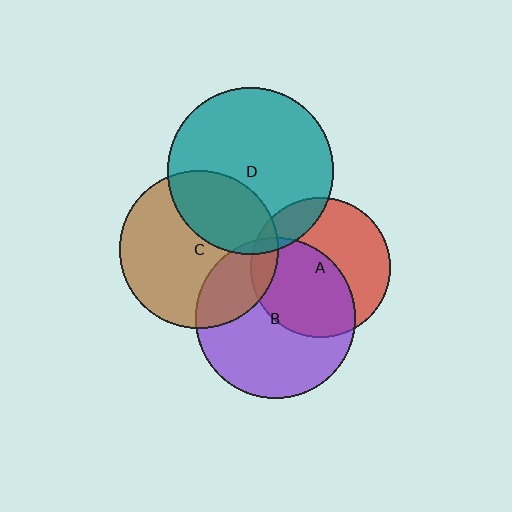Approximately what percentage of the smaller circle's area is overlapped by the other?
Approximately 15%.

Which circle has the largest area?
Circle D (teal).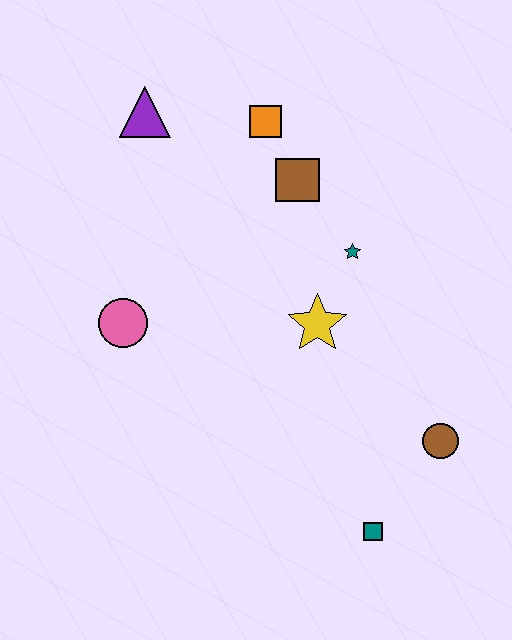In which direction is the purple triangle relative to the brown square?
The purple triangle is to the left of the brown square.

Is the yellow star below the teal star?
Yes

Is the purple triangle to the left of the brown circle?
Yes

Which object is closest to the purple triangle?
The orange square is closest to the purple triangle.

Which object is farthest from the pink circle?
The brown circle is farthest from the pink circle.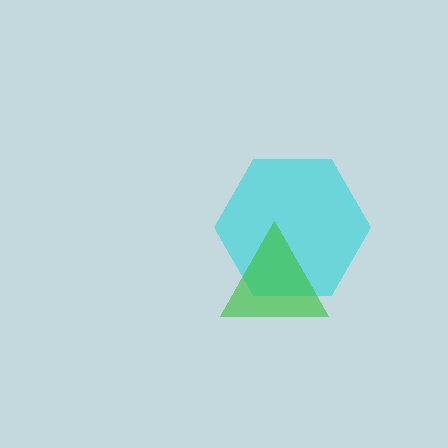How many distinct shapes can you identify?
There are 2 distinct shapes: a cyan hexagon, a green triangle.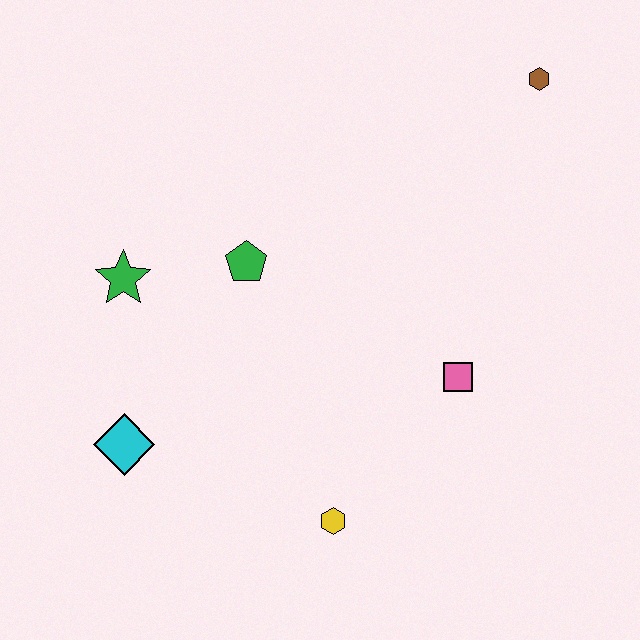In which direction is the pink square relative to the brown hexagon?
The pink square is below the brown hexagon.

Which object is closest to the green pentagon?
The green star is closest to the green pentagon.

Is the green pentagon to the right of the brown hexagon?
No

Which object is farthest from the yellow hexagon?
The brown hexagon is farthest from the yellow hexagon.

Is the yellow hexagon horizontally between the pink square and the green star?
Yes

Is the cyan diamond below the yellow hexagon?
No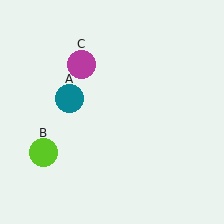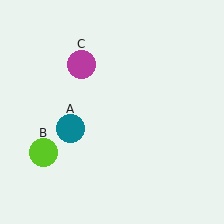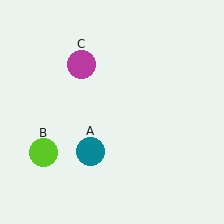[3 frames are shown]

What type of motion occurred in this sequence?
The teal circle (object A) rotated counterclockwise around the center of the scene.